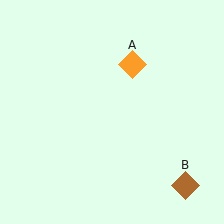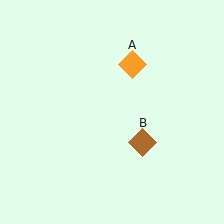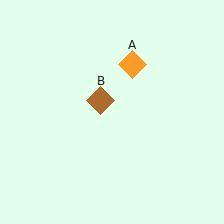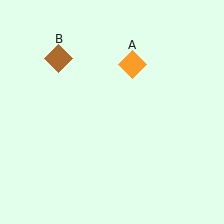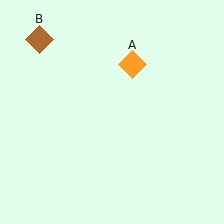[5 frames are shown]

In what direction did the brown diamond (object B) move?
The brown diamond (object B) moved up and to the left.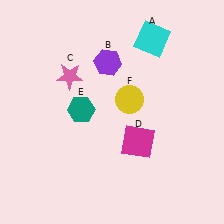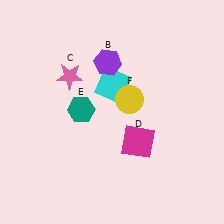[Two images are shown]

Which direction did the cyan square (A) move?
The cyan square (A) moved down.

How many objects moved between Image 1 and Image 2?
1 object moved between the two images.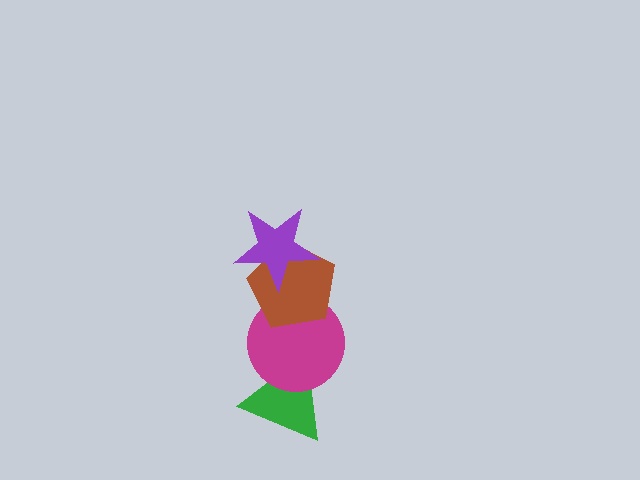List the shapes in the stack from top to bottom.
From top to bottom: the purple star, the brown pentagon, the magenta circle, the green triangle.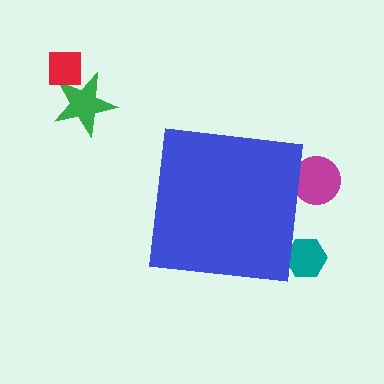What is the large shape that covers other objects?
A blue square.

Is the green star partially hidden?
No, the green star is fully visible.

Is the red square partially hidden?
No, the red square is fully visible.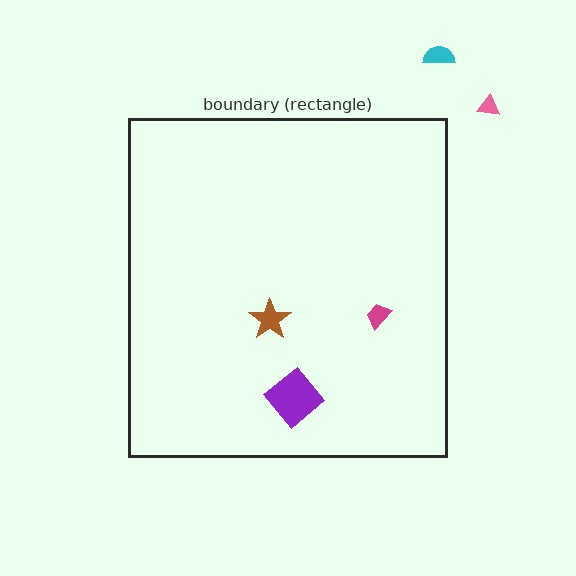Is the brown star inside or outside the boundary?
Inside.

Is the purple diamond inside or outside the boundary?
Inside.